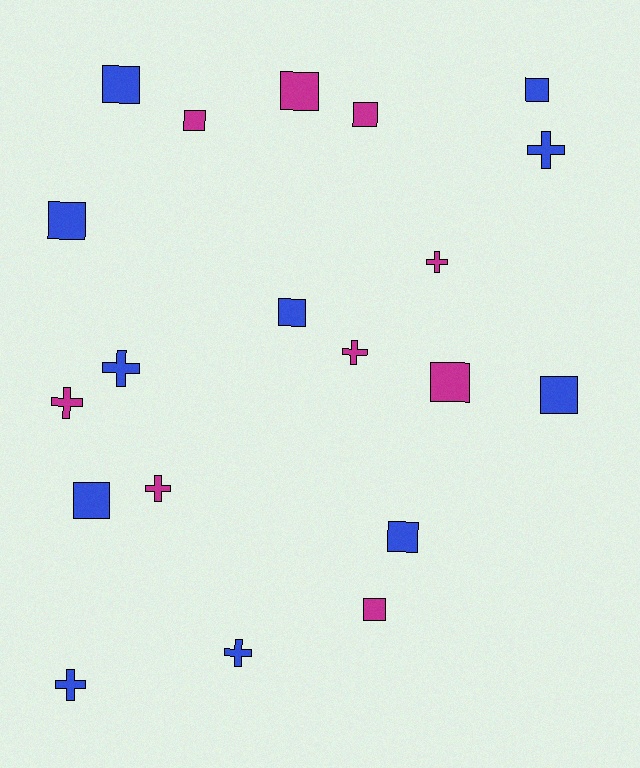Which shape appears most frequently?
Square, with 12 objects.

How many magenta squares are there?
There are 5 magenta squares.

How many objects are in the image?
There are 20 objects.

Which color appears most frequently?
Blue, with 11 objects.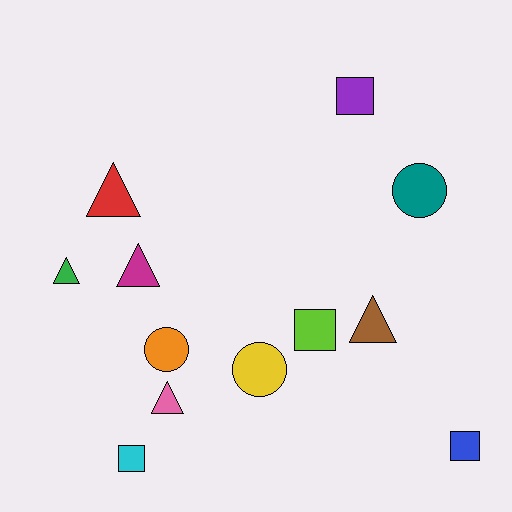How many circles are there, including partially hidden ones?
There are 3 circles.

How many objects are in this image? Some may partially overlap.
There are 12 objects.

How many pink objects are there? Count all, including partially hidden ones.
There is 1 pink object.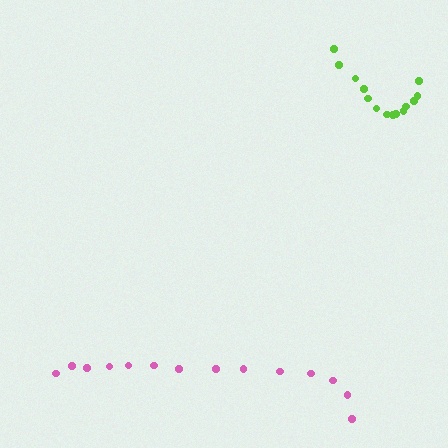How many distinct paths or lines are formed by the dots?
There are 2 distinct paths.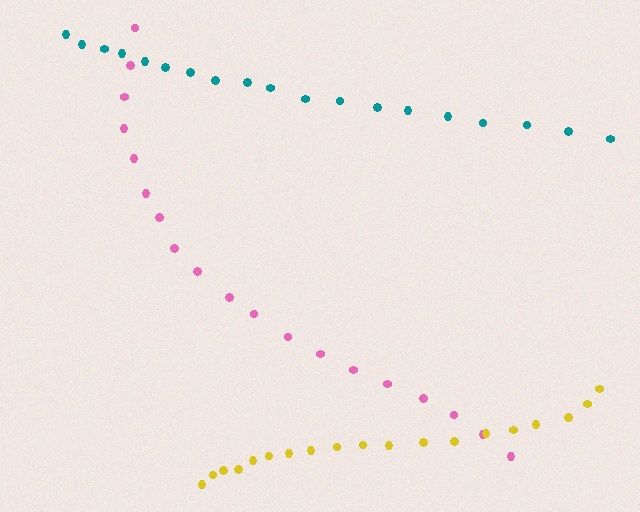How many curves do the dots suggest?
There are 3 distinct paths.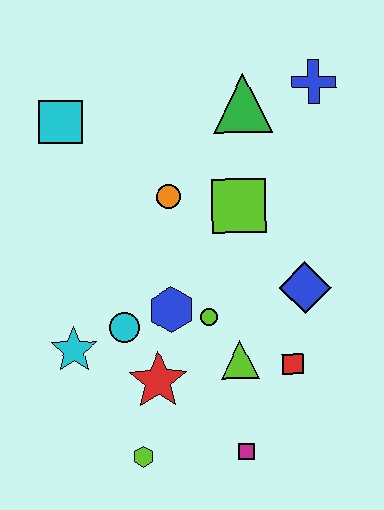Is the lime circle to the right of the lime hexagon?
Yes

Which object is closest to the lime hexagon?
The red star is closest to the lime hexagon.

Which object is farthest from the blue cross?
The lime hexagon is farthest from the blue cross.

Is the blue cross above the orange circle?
Yes